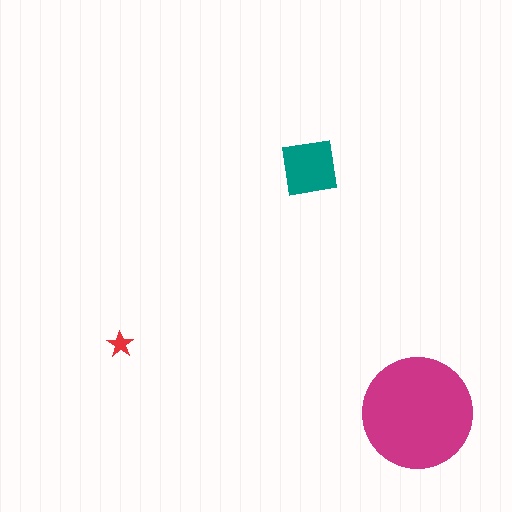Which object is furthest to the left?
The red star is leftmost.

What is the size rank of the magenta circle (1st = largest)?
1st.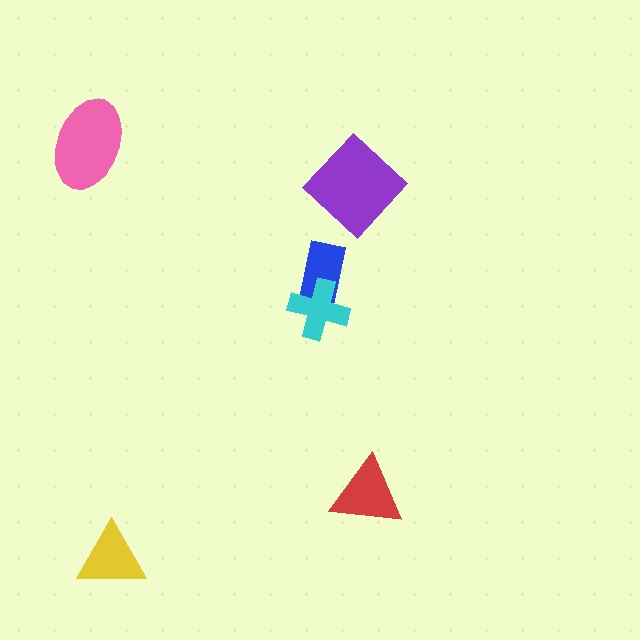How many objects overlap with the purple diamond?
0 objects overlap with the purple diamond.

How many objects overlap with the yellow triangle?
0 objects overlap with the yellow triangle.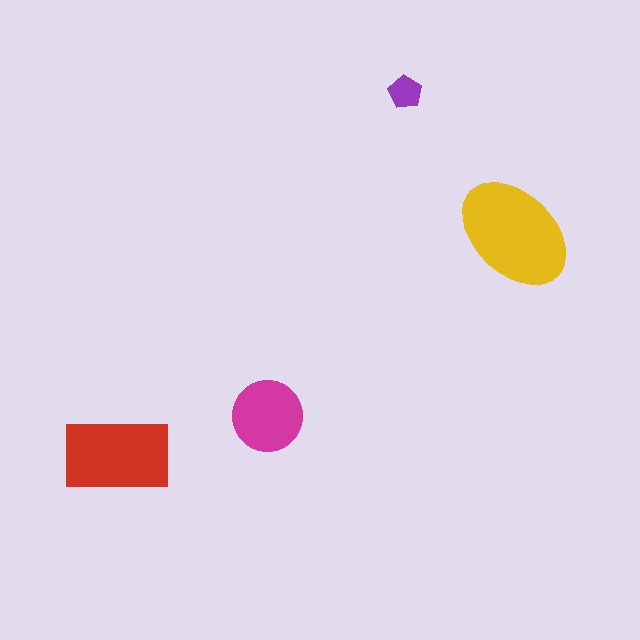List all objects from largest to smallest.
The yellow ellipse, the red rectangle, the magenta circle, the purple pentagon.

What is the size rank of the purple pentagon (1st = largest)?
4th.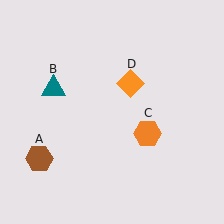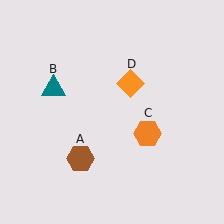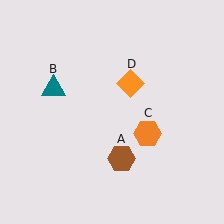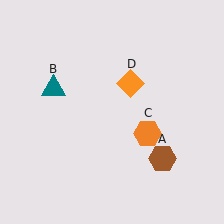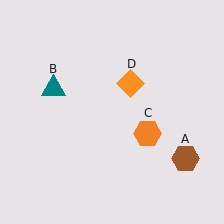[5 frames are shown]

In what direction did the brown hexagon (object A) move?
The brown hexagon (object A) moved right.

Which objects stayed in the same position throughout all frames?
Teal triangle (object B) and orange hexagon (object C) and orange diamond (object D) remained stationary.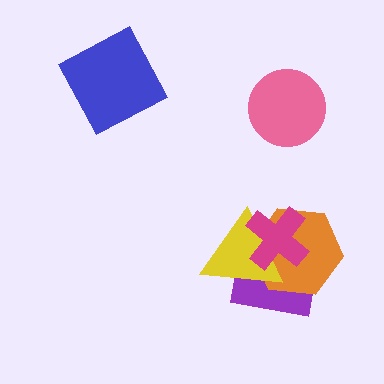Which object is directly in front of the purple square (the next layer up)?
The orange hexagon is directly in front of the purple square.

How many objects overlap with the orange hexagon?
3 objects overlap with the orange hexagon.